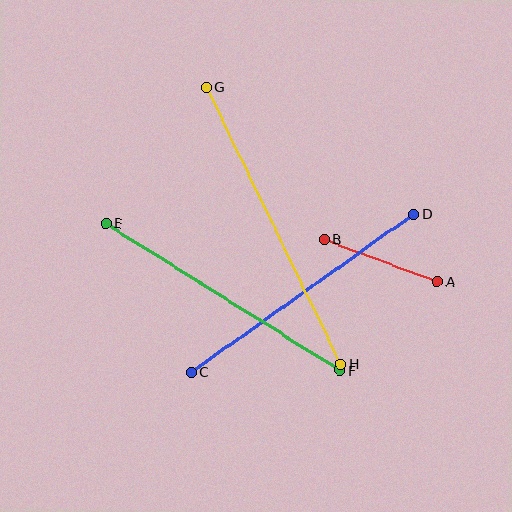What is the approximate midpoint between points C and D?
The midpoint is at approximately (302, 293) pixels.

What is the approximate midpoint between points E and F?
The midpoint is at approximately (223, 297) pixels.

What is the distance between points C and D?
The distance is approximately 273 pixels.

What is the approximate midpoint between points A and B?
The midpoint is at approximately (381, 260) pixels.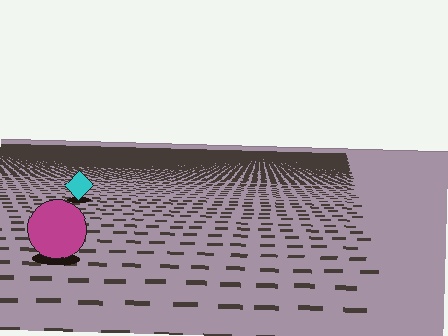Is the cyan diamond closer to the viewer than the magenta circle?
No. The magenta circle is closer — you can tell from the texture gradient: the ground texture is coarser near it.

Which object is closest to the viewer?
The magenta circle is closest. The texture marks near it are larger and more spread out.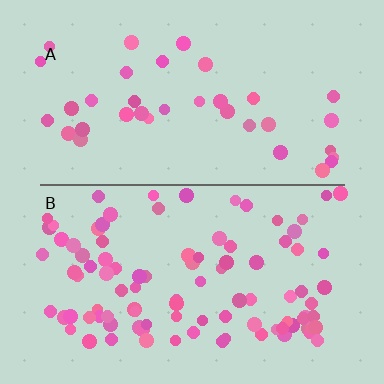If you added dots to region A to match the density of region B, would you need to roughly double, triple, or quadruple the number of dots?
Approximately triple.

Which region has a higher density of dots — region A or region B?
B (the bottom).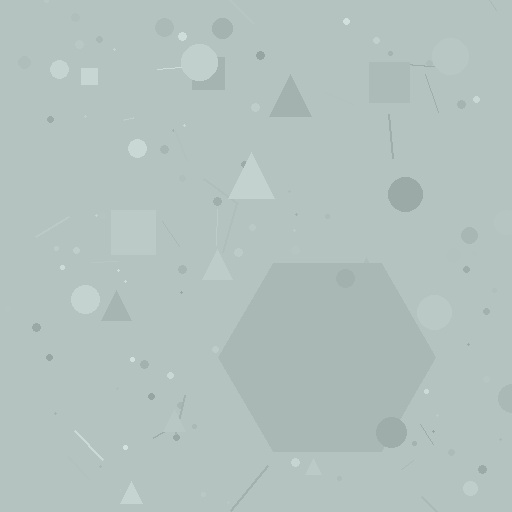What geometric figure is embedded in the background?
A hexagon is embedded in the background.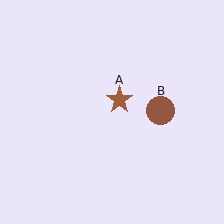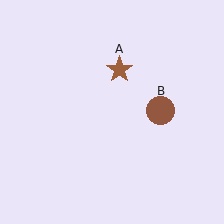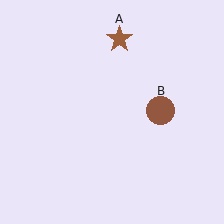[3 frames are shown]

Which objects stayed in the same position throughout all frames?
Brown circle (object B) remained stationary.